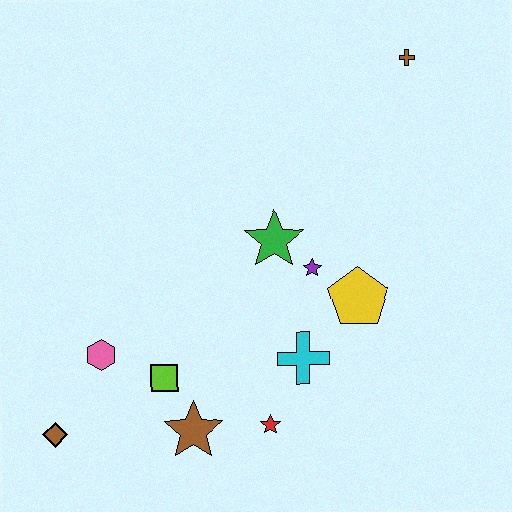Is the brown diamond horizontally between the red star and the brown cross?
No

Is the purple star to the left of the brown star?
No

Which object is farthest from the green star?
The brown diamond is farthest from the green star.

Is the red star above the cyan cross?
No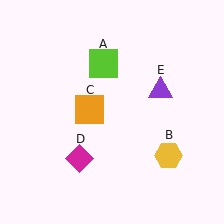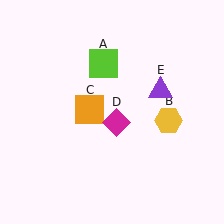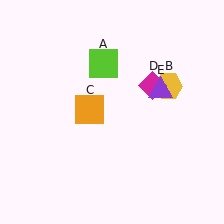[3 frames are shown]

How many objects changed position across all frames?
2 objects changed position: yellow hexagon (object B), magenta diamond (object D).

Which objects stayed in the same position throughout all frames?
Lime square (object A) and orange square (object C) and purple triangle (object E) remained stationary.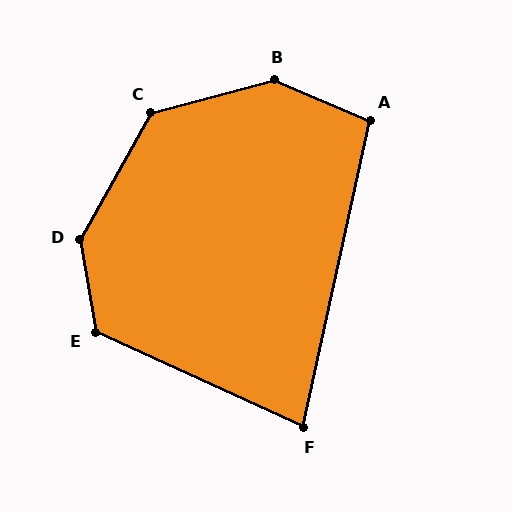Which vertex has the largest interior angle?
B, at approximately 142 degrees.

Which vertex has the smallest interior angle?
F, at approximately 78 degrees.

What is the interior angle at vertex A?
Approximately 101 degrees (obtuse).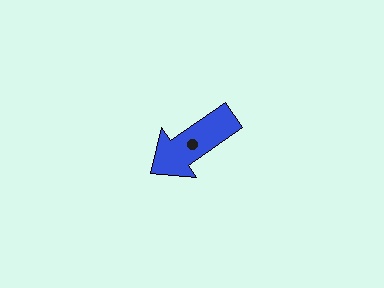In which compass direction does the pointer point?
Southwest.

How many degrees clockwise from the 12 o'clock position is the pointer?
Approximately 235 degrees.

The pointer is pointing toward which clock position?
Roughly 8 o'clock.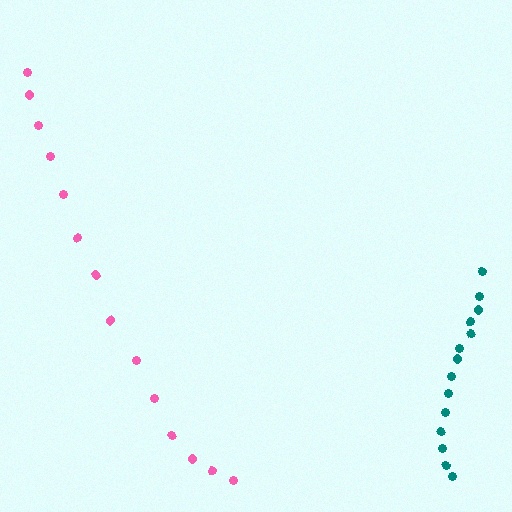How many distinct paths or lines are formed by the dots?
There are 2 distinct paths.